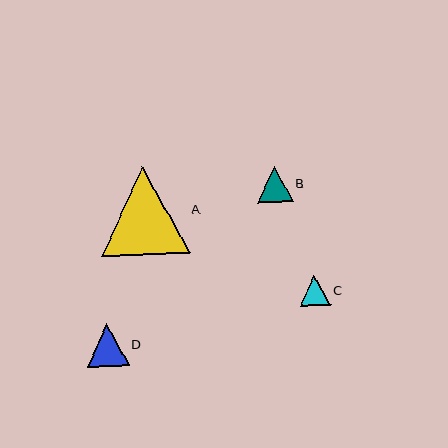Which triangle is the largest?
Triangle A is the largest with a size of approximately 88 pixels.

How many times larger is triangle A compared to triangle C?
Triangle A is approximately 2.9 times the size of triangle C.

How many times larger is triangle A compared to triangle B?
Triangle A is approximately 2.5 times the size of triangle B.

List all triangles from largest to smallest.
From largest to smallest: A, D, B, C.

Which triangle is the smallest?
Triangle C is the smallest with a size of approximately 31 pixels.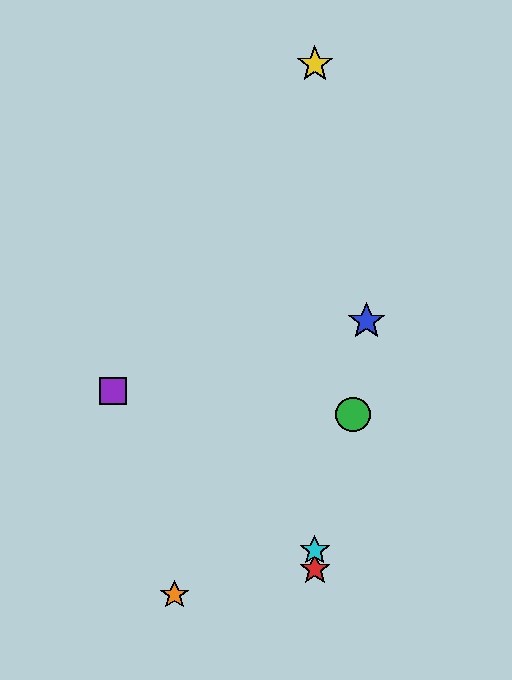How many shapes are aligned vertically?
3 shapes (the red star, the yellow star, the cyan star) are aligned vertically.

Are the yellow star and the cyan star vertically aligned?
Yes, both are at x≈315.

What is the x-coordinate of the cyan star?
The cyan star is at x≈315.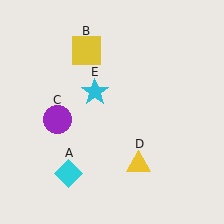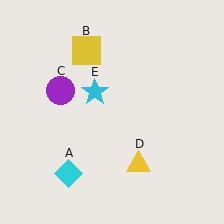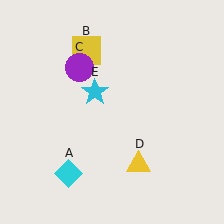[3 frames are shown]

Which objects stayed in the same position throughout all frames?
Cyan diamond (object A) and yellow square (object B) and yellow triangle (object D) and cyan star (object E) remained stationary.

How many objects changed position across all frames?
1 object changed position: purple circle (object C).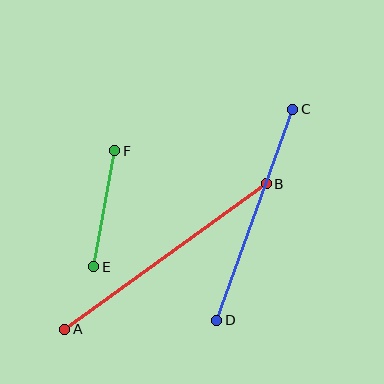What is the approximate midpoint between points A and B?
The midpoint is at approximately (165, 257) pixels.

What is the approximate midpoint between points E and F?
The midpoint is at approximately (104, 209) pixels.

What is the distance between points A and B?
The distance is approximately 248 pixels.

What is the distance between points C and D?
The distance is approximately 225 pixels.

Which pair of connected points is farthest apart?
Points A and B are farthest apart.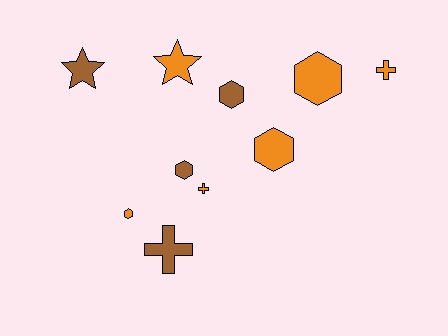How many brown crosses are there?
There is 1 brown cross.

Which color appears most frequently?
Orange, with 6 objects.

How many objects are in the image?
There are 10 objects.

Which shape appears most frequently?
Hexagon, with 5 objects.